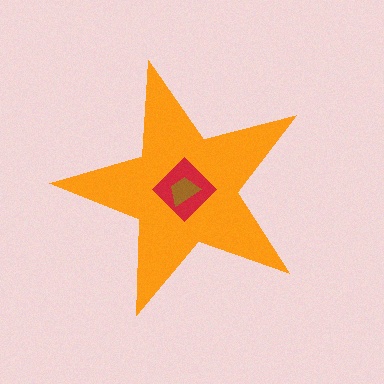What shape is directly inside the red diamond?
The brown trapezoid.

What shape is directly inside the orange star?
The red diamond.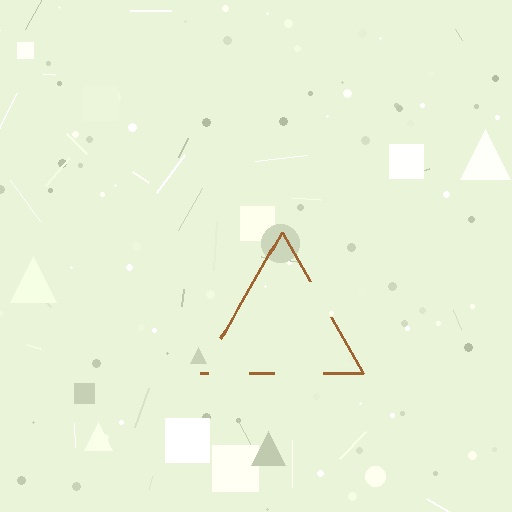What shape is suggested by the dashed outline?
The dashed outline suggests a triangle.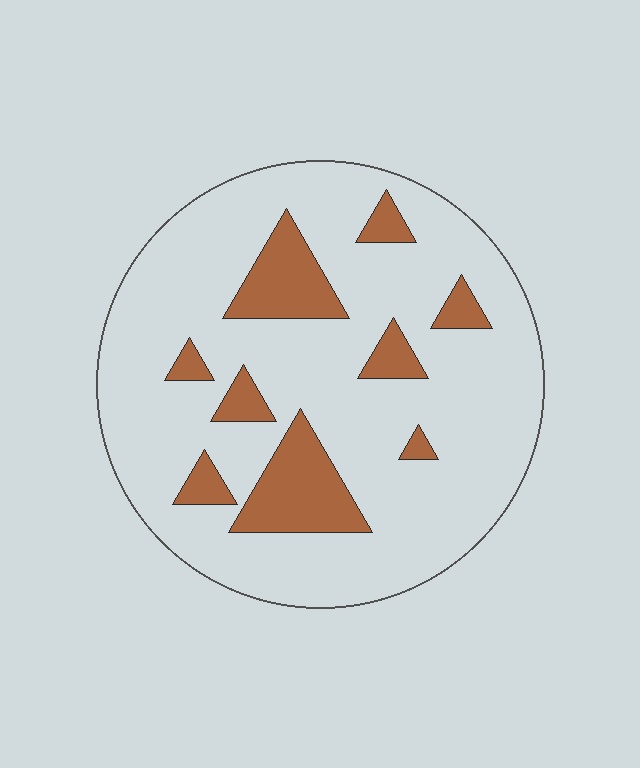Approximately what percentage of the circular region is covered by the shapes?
Approximately 20%.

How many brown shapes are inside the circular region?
9.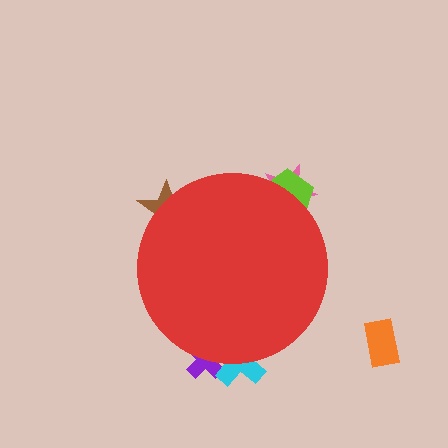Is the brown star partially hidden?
Yes, the brown star is partially hidden behind the red circle.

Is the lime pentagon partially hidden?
Yes, the lime pentagon is partially hidden behind the red circle.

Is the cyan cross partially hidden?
Yes, the cyan cross is partially hidden behind the red circle.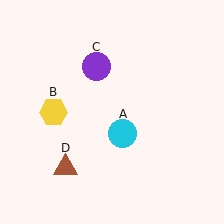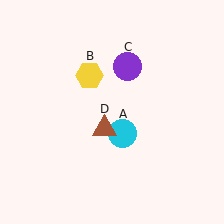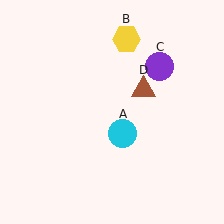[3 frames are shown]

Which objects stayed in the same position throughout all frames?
Cyan circle (object A) remained stationary.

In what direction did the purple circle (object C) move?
The purple circle (object C) moved right.